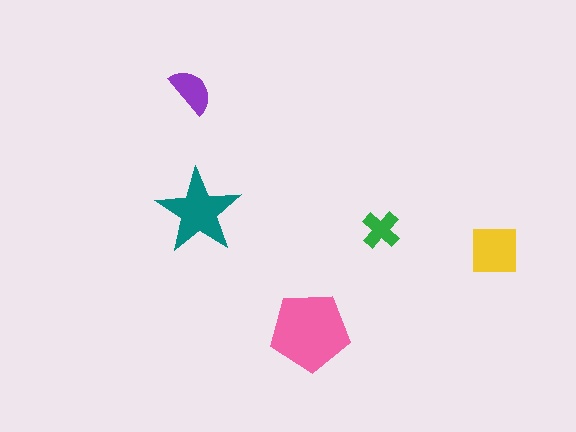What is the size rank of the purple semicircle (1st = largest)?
4th.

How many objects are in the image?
There are 5 objects in the image.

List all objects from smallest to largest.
The green cross, the purple semicircle, the yellow square, the teal star, the pink pentagon.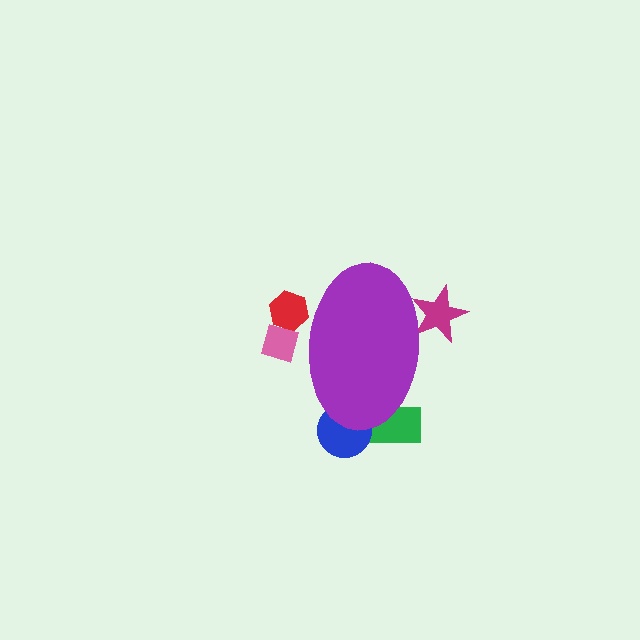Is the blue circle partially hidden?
Yes, the blue circle is partially hidden behind the purple ellipse.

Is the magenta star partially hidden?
Yes, the magenta star is partially hidden behind the purple ellipse.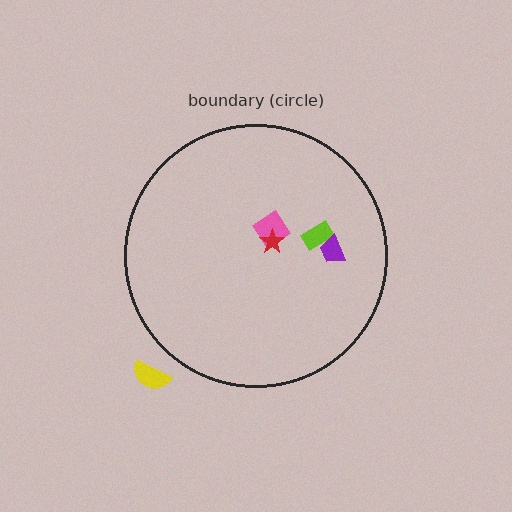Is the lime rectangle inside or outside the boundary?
Inside.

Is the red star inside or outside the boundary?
Inside.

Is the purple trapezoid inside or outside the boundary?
Inside.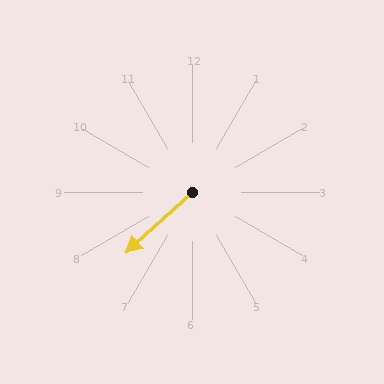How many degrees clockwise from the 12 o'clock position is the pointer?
Approximately 227 degrees.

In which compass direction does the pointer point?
Southwest.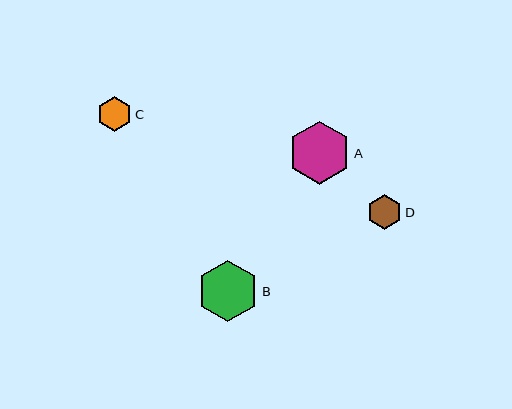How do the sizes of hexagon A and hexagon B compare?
Hexagon A and hexagon B are approximately the same size.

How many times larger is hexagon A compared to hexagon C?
Hexagon A is approximately 1.8 times the size of hexagon C.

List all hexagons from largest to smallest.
From largest to smallest: A, B, D, C.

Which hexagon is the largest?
Hexagon A is the largest with a size of approximately 63 pixels.